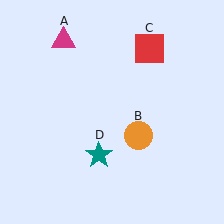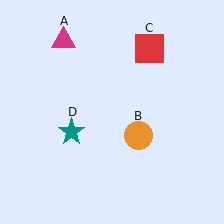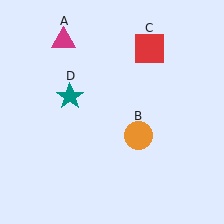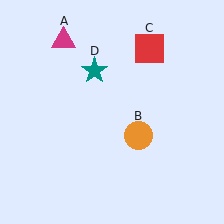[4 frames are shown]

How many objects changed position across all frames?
1 object changed position: teal star (object D).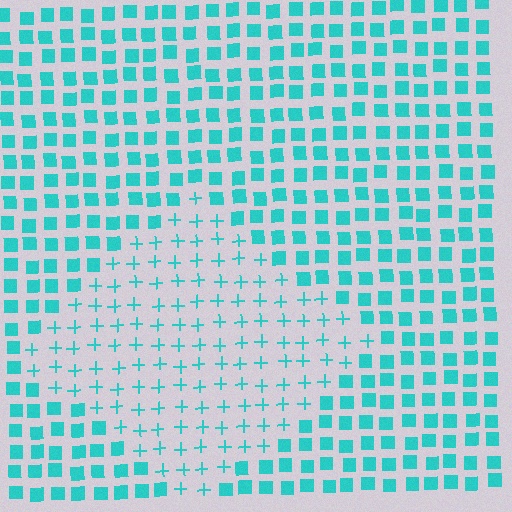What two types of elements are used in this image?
The image uses plus signs inside the diamond region and squares outside it.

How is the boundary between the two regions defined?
The boundary is defined by a change in element shape: plus signs inside vs. squares outside. All elements share the same color and spacing.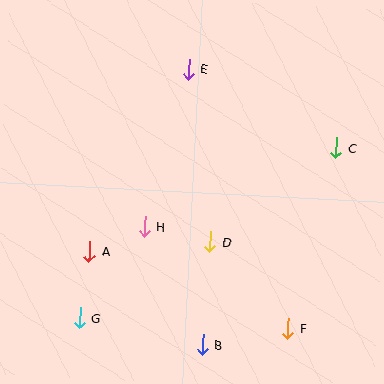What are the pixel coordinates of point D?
Point D is at (210, 242).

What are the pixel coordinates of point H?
Point H is at (145, 226).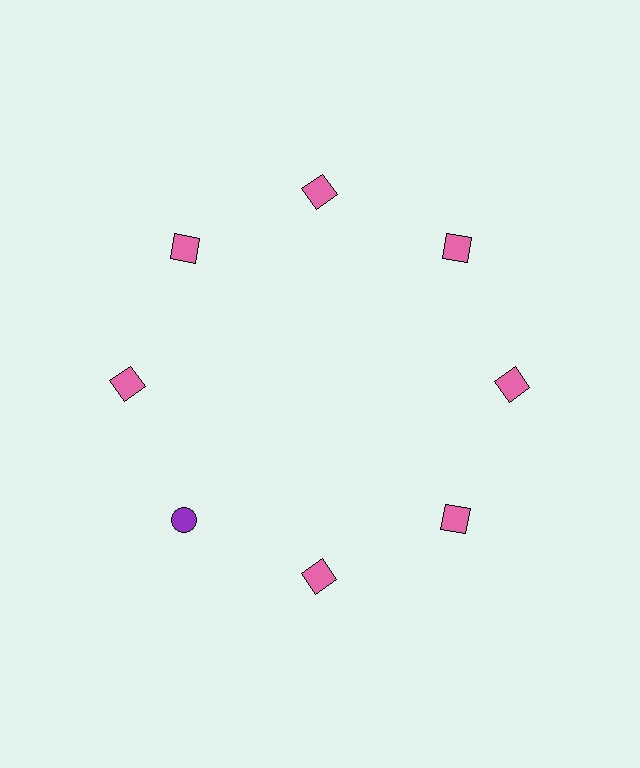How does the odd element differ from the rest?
It differs in both color (purple instead of pink) and shape (circle instead of square).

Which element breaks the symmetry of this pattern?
The purple circle at roughly the 8 o'clock position breaks the symmetry. All other shapes are pink squares.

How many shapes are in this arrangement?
There are 8 shapes arranged in a ring pattern.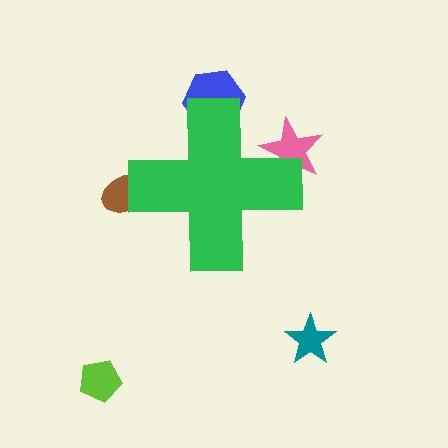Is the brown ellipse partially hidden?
Yes, the brown ellipse is partially hidden behind the green cross.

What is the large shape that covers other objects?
A green cross.